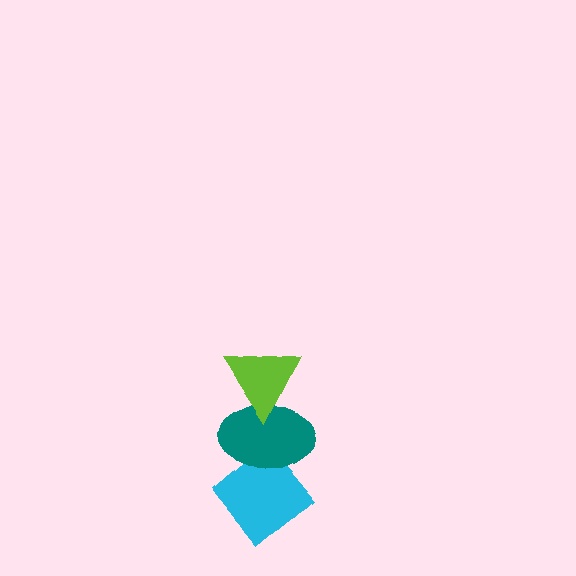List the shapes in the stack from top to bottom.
From top to bottom: the lime triangle, the teal ellipse, the cyan diamond.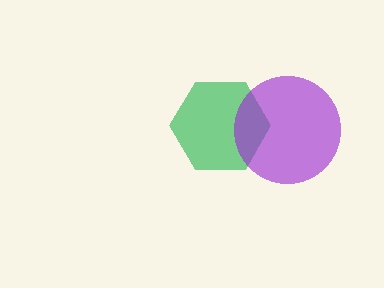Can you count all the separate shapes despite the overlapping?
Yes, there are 2 separate shapes.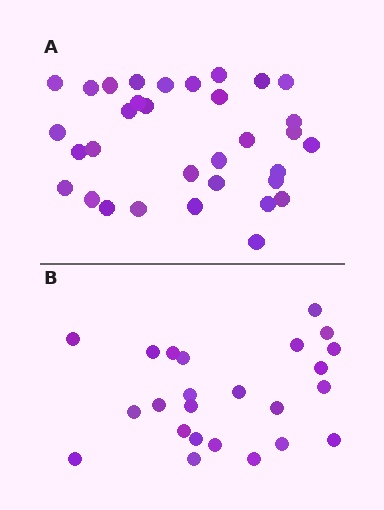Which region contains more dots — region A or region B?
Region A (the top region) has more dots.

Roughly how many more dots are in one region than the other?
Region A has roughly 8 or so more dots than region B.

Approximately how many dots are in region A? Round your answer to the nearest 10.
About 30 dots. (The exact count is 33, which rounds to 30.)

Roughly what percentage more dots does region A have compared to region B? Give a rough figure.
About 40% more.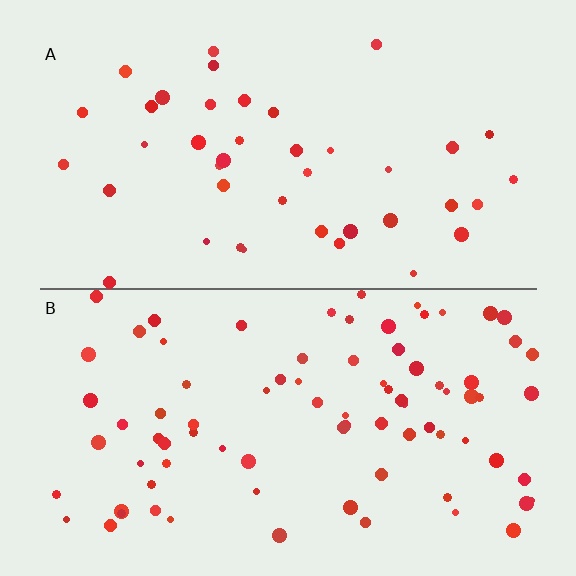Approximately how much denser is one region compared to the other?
Approximately 2.0× — region B over region A.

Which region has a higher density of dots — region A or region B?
B (the bottom).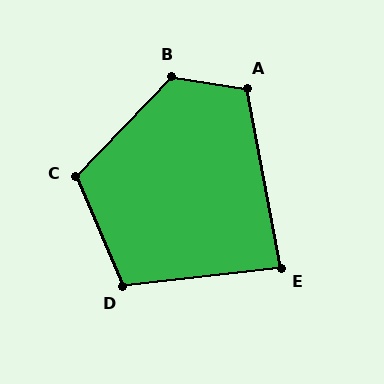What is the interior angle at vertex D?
Approximately 106 degrees (obtuse).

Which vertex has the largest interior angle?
B, at approximately 125 degrees.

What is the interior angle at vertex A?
Approximately 110 degrees (obtuse).